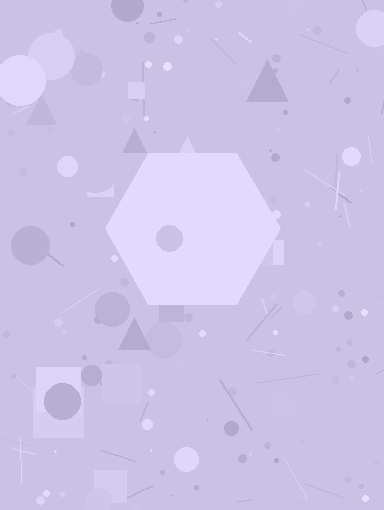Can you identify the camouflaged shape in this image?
The camouflaged shape is a hexagon.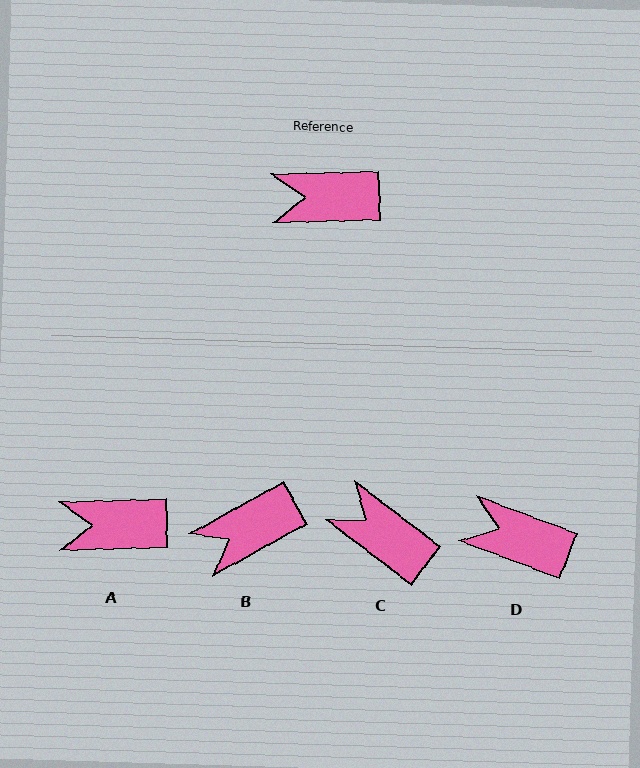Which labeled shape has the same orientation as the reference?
A.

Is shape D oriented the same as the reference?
No, it is off by about 22 degrees.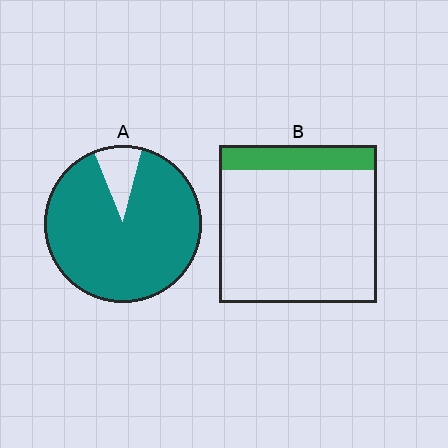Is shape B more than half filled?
No.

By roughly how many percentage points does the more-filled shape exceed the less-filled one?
By roughly 75 percentage points (A over B).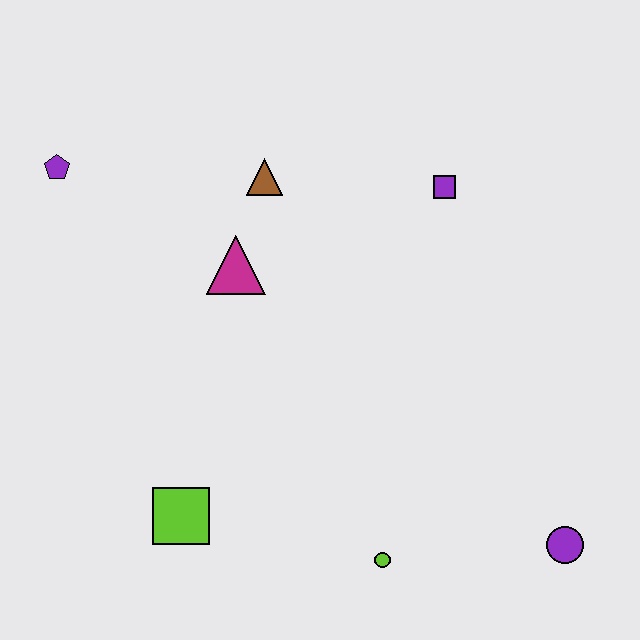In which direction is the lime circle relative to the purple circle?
The lime circle is to the left of the purple circle.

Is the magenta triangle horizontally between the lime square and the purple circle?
Yes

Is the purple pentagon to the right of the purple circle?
No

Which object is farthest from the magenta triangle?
The purple circle is farthest from the magenta triangle.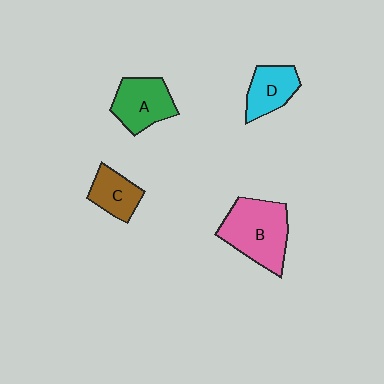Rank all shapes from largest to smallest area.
From largest to smallest: B (pink), A (green), D (cyan), C (brown).